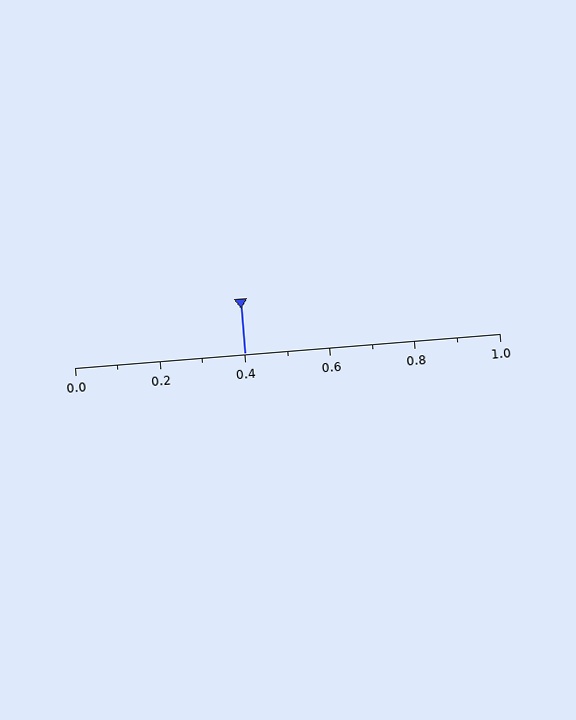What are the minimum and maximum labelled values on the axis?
The axis runs from 0.0 to 1.0.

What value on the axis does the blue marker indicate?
The marker indicates approximately 0.4.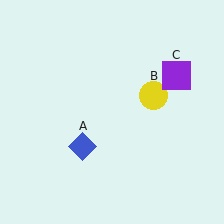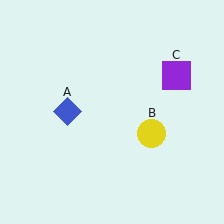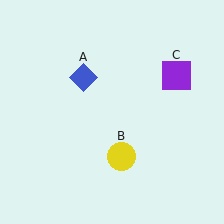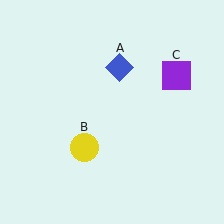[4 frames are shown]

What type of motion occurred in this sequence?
The blue diamond (object A), yellow circle (object B) rotated clockwise around the center of the scene.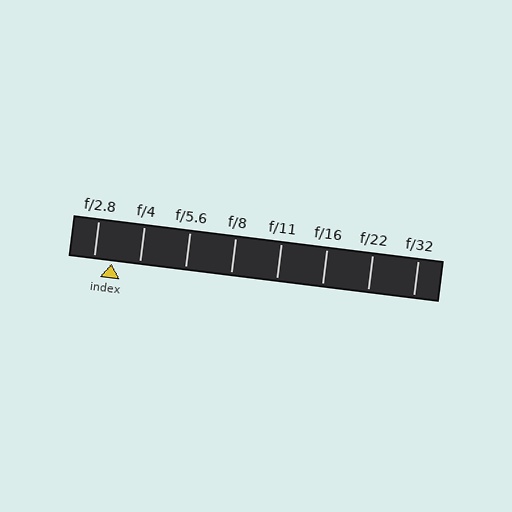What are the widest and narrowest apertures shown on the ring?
The widest aperture shown is f/2.8 and the narrowest is f/32.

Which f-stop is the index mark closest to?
The index mark is closest to f/2.8.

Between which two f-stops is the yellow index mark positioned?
The index mark is between f/2.8 and f/4.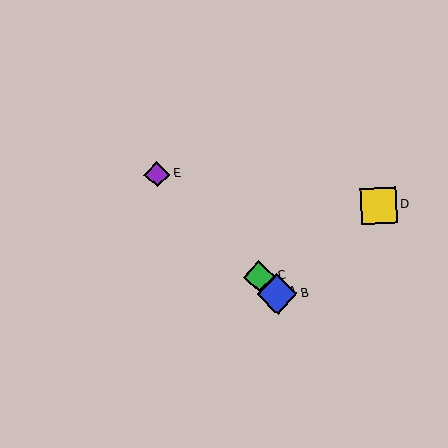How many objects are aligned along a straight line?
4 objects (A, B, C, E) are aligned along a straight line.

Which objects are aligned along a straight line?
Objects A, B, C, E are aligned along a straight line.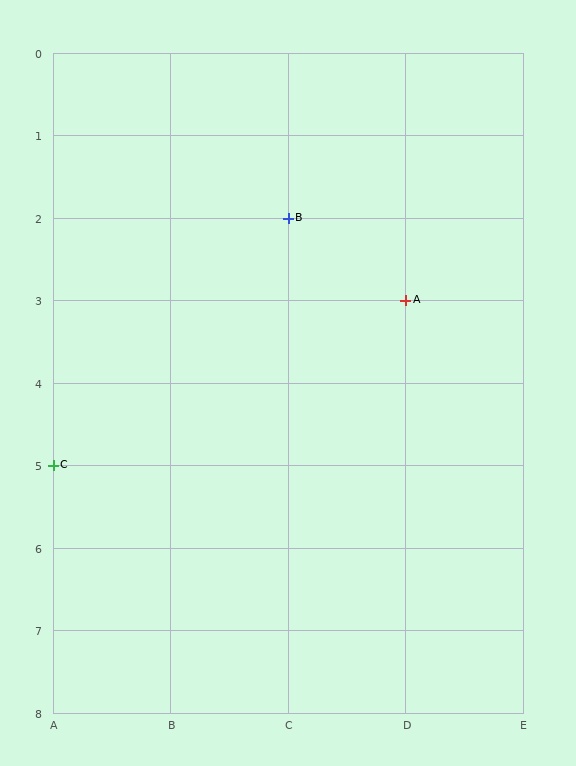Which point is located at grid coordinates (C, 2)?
Point B is at (C, 2).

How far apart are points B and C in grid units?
Points B and C are 2 columns and 3 rows apart (about 3.6 grid units diagonally).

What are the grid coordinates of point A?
Point A is at grid coordinates (D, 3).